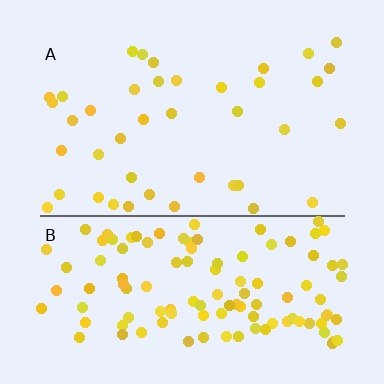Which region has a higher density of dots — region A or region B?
B (the bottom).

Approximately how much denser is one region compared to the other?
Approximately 3.0× — region B over region A.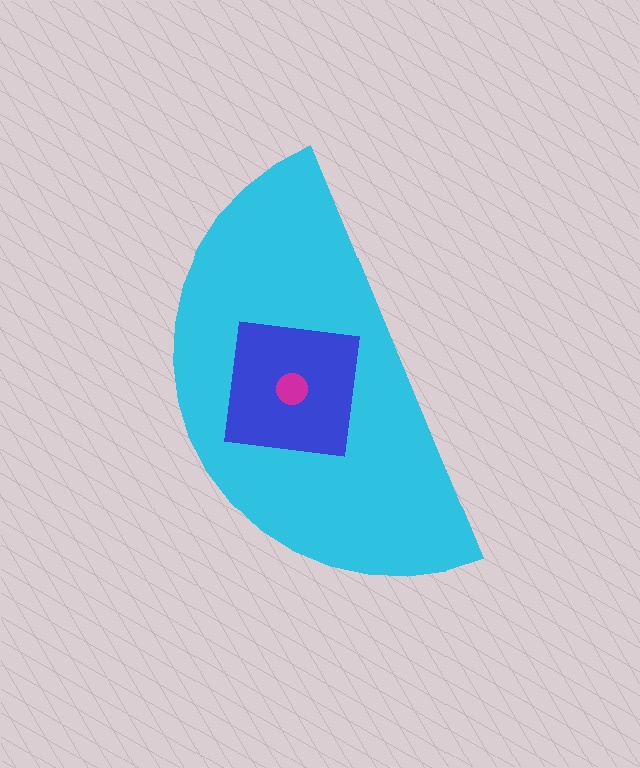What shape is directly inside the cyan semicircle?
The blue square.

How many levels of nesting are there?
3.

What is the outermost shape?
The cyan semicircle.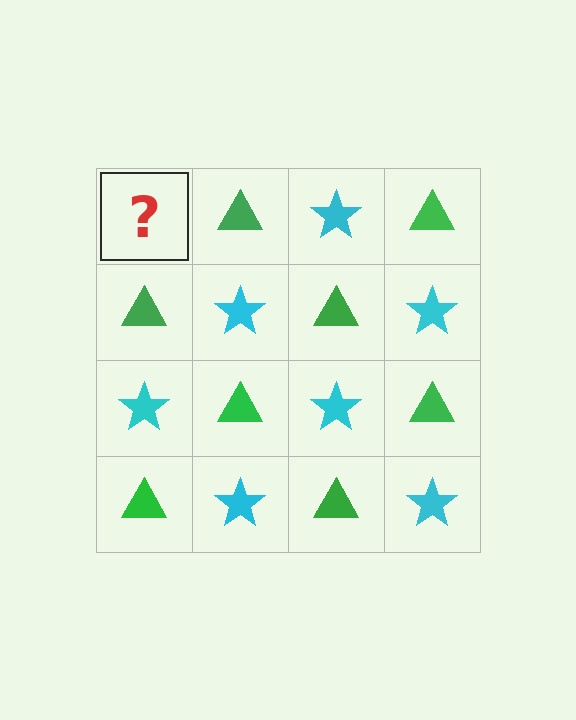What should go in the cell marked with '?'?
The missing cell should contain a cyan star.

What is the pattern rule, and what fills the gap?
The rule is that it alternates cyan star and green triangle in a checkerboard pattern. The gap should be filled with a cyan star.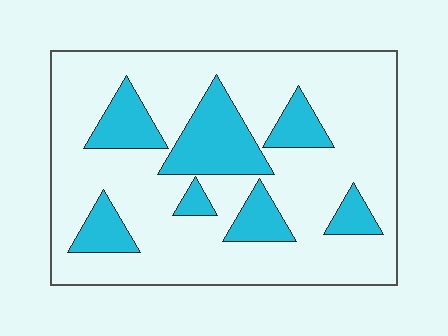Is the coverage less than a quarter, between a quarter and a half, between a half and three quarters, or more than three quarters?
Less than a quarter.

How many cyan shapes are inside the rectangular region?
7.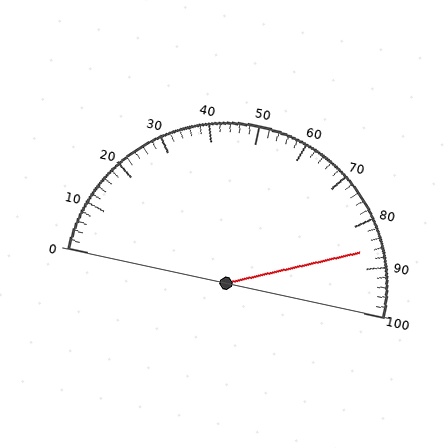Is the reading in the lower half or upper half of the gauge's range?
The reading is in the upper half of the range (0 to 100).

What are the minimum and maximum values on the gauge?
The gauge ranges from 0 to 100.